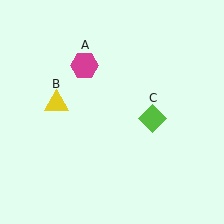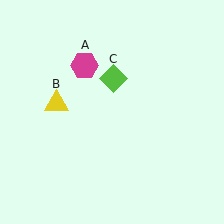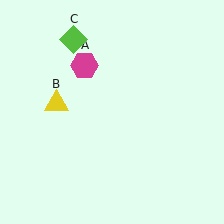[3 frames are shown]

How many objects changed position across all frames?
1 object changed position: lime diamond (object C).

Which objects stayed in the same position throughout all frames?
Magenta hexagon (object A) and yellow triangle (object B) remained stationary.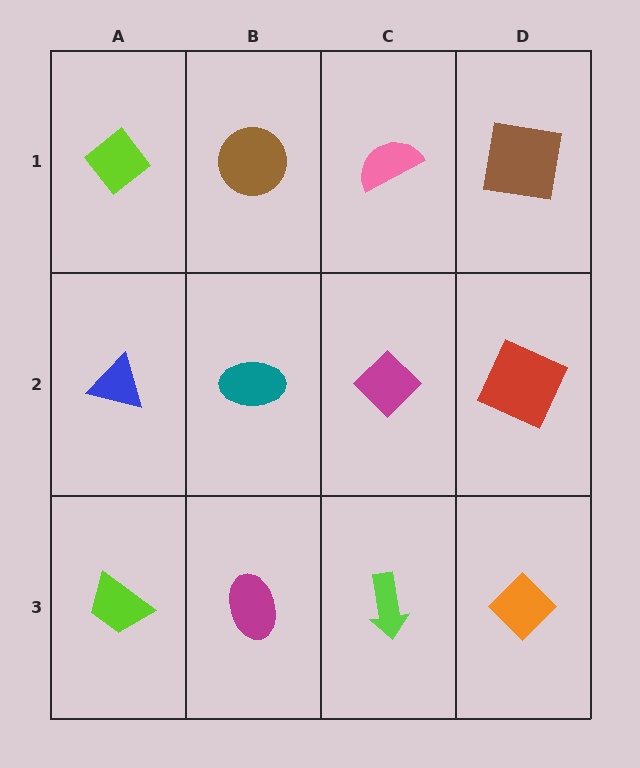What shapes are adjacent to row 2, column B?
A brown circle (row 1, column B), a magenta ellipse (row 3, column B), a blue triangle (row 2, column A), a magenta diamond (row 2, column C).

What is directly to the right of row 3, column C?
An orange diamond.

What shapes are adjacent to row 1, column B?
A teal ellipse (row 2, column B), a lime diamond (row 1, column A), a pink semicircle (row 1, column C).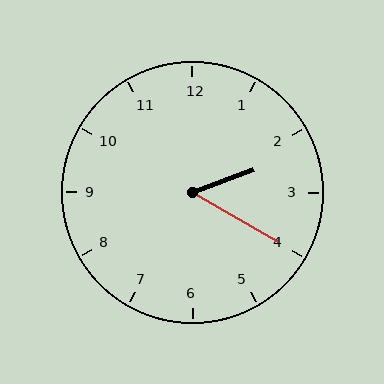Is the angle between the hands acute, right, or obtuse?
It is acute.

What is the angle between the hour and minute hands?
Approximately 50 degrees.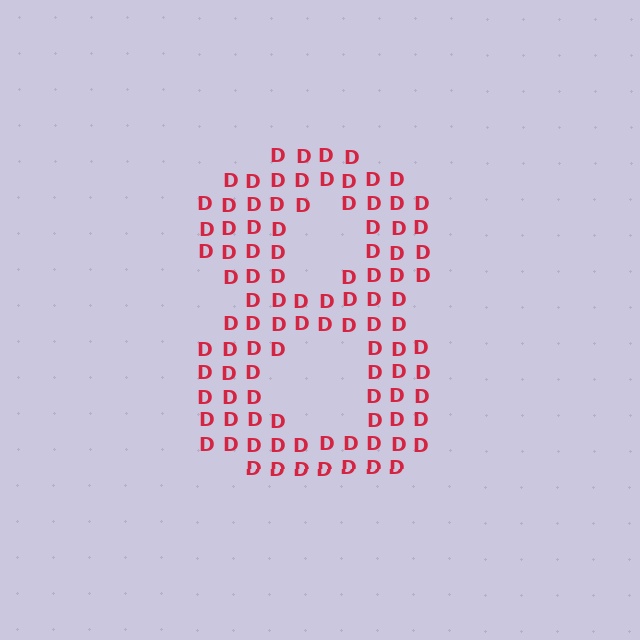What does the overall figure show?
The overall figure shows the digit 8.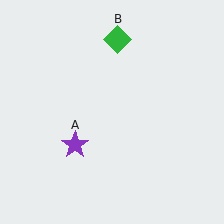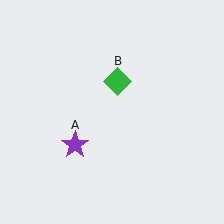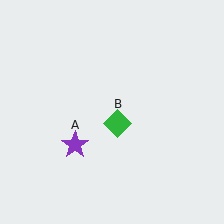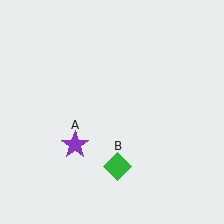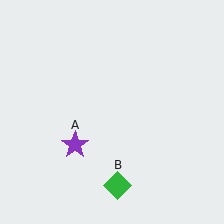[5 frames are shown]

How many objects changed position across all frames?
1 object changed position: green diamond (object B).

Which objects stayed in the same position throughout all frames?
Purple star (object A) remained stationary.